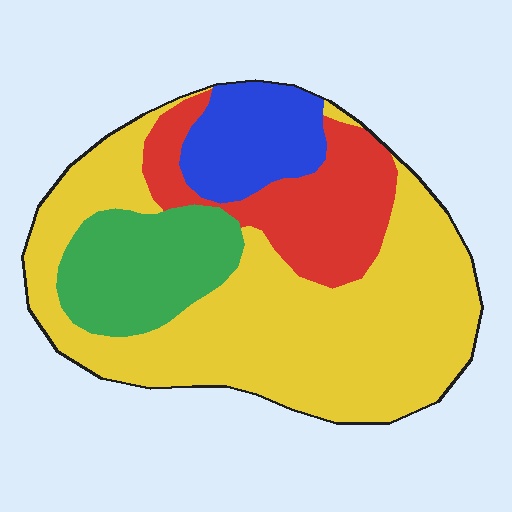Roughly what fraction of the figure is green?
Green covers around 15% of the figure.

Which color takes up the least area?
Blue, at roughly 10%.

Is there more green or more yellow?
Yellow.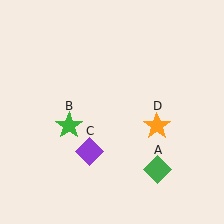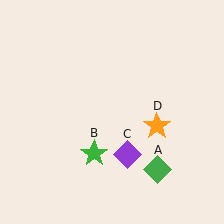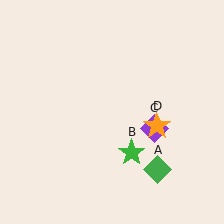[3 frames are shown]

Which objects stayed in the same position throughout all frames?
Green diamond (object A) and orange star (object D) remained stationary.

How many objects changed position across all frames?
2 objects changed position: green star (object B), purple diamond (object C).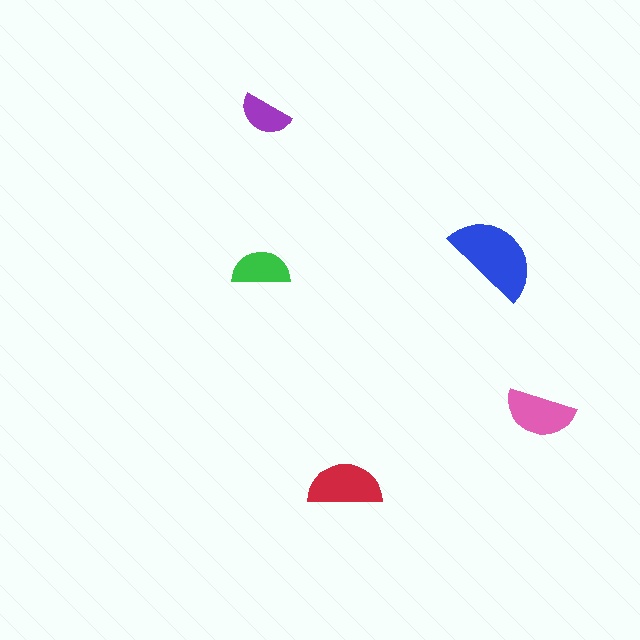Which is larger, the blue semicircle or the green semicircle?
The blue one.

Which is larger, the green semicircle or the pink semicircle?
The pink one.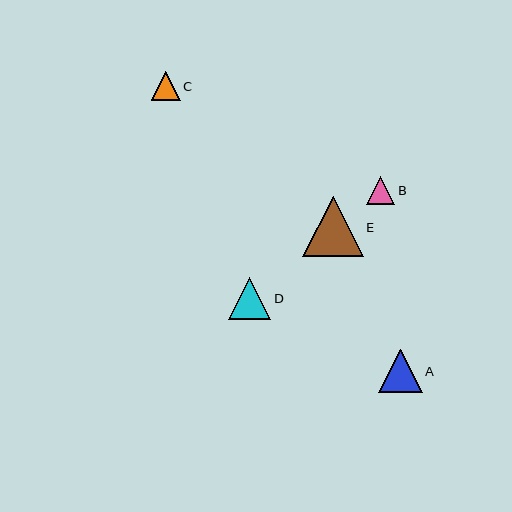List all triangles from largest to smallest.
From largest to smallest: E, A, D, C, B.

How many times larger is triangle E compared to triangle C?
Triangle E is approximately 2.1 times the size of triangle C.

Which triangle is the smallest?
Triangle B is the smallest with a size of approximately 28 pixels.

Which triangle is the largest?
Triangle E is the largest with a size of approximately 61 pixels.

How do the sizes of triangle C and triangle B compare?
Triangle C and triangle B are approximately the same size.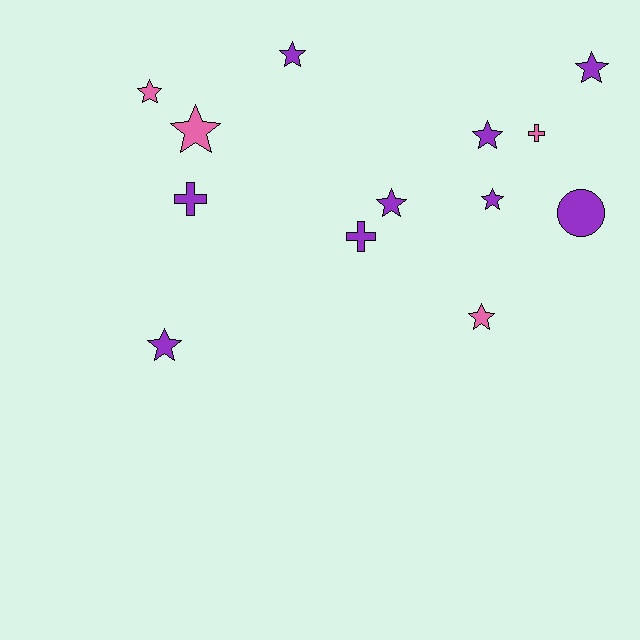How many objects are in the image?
There are 13 objects.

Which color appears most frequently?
Purple, with 9 objects.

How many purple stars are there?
There are 6 purple stars.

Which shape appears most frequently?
Star, with 9 objects.